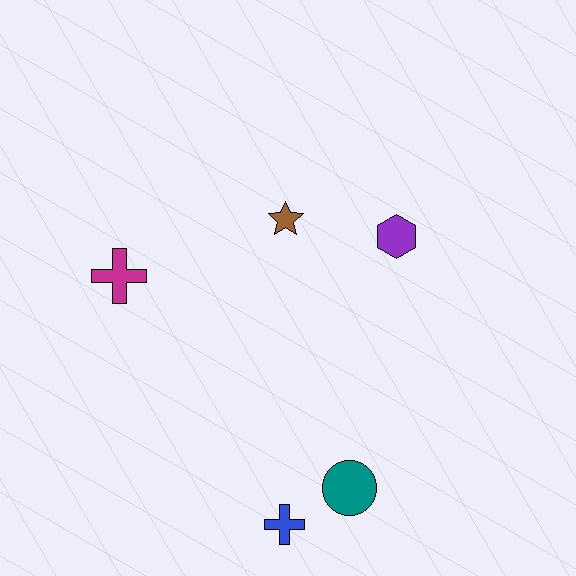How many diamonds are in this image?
There are no diamonds.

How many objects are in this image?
There are 5 objects.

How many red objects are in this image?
There are no red objects.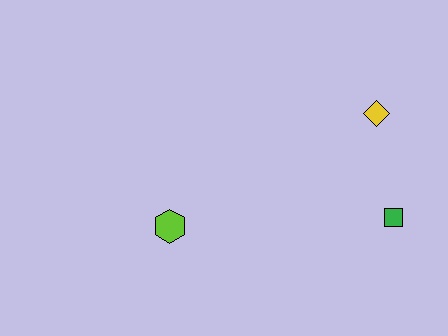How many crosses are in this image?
There are no crosses.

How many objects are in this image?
There are 3 objects.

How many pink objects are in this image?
There are no pink objects.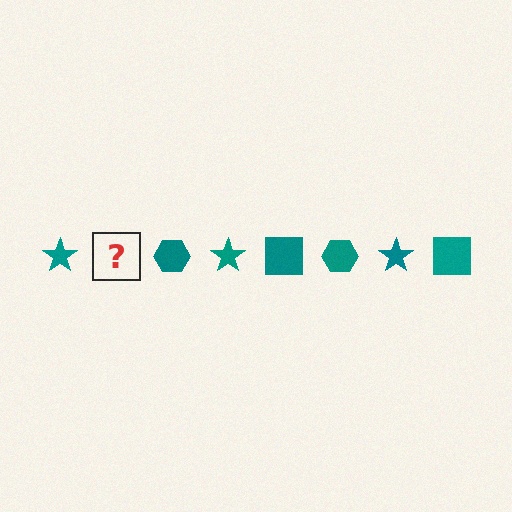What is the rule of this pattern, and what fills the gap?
The rule is that the pattern cycles through star, square, hexagon shapes in teal. The gap should be filled with a teal square.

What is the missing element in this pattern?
The missing element is a teal square.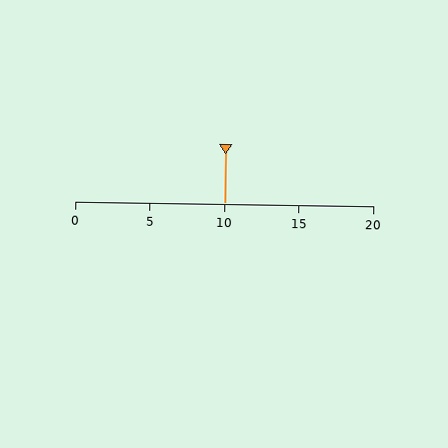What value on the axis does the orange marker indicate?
The marker indicates approximately 10.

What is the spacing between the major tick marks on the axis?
The major ticks are spaced 5 apart.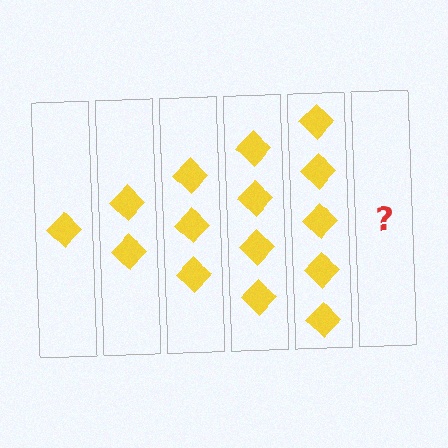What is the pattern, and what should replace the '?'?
The pattern is that each step adds one more diamond. The '?' should be 6 diamonds.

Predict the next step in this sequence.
The next step is 6 diamonds.